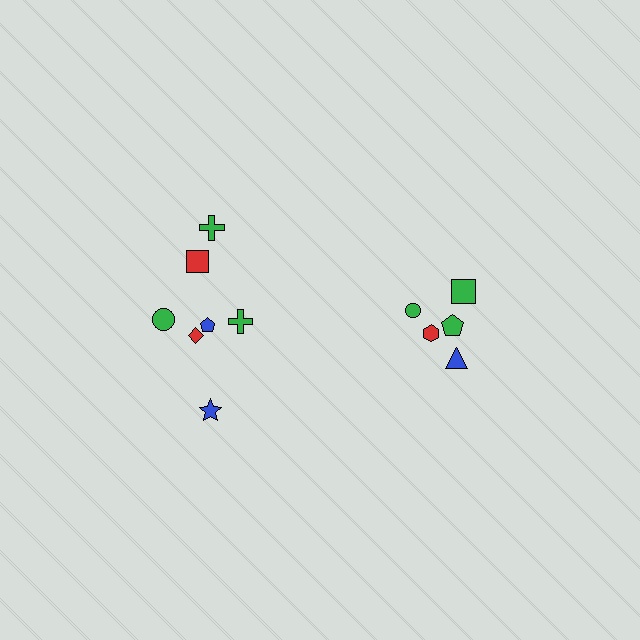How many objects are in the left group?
There are 7 objects.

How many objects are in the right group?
There are 5 objects.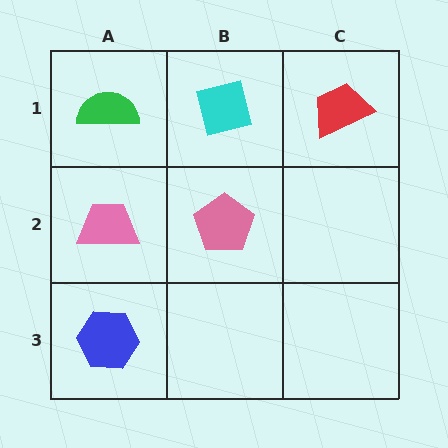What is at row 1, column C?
A red trapezoid.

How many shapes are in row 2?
2 shapes.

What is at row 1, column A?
A green semicircle.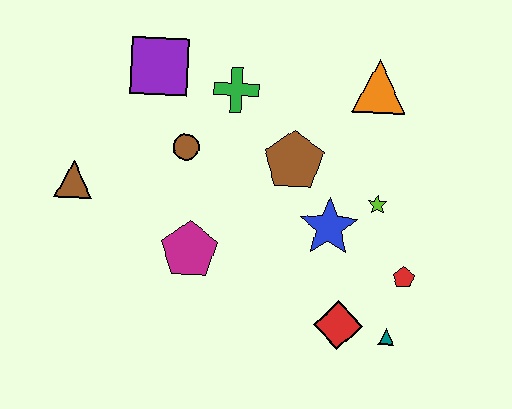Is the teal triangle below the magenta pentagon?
Yes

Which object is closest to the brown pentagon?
The blue star is closest to the brown pentagon.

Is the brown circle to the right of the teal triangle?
No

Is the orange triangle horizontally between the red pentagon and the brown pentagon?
Yes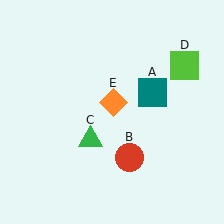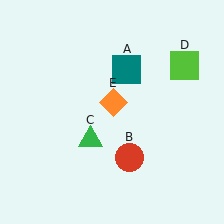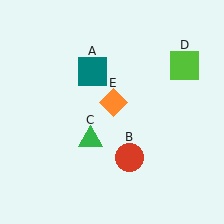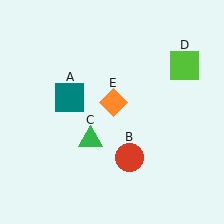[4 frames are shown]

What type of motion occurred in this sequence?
The teal square (object A) rotated counterclockwise around the center of the scene.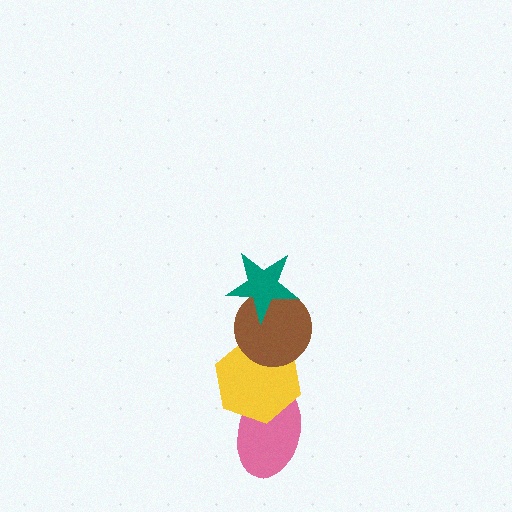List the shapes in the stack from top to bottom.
From top to bottom: the teal star, the brown circle, the yellow hexagon, the pink ellipse.